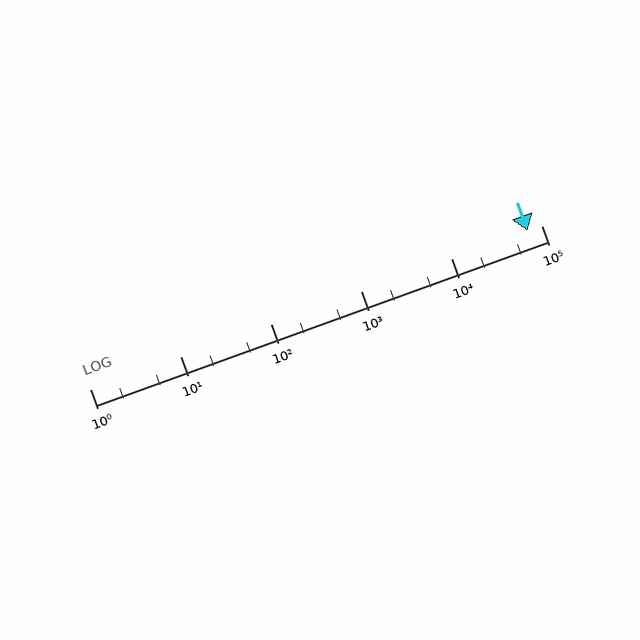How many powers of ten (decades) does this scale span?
The scale spans 5 decades, from 1 to 100000.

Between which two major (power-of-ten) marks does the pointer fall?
The pointer is between 10000 and 100000.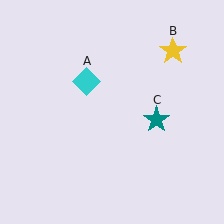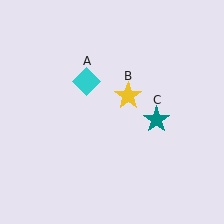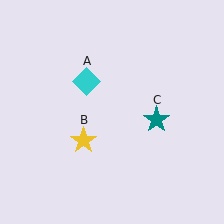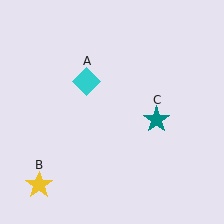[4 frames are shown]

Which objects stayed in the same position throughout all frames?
Cyan diamond (object A) and teal star (object C) remained stationary.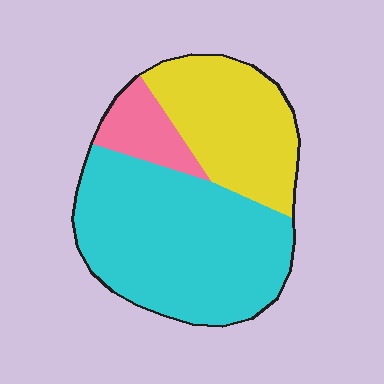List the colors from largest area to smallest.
From largest to smallest: cyan, yellow, pink.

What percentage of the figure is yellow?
Yellow takes up about one third (1/3) of the figure.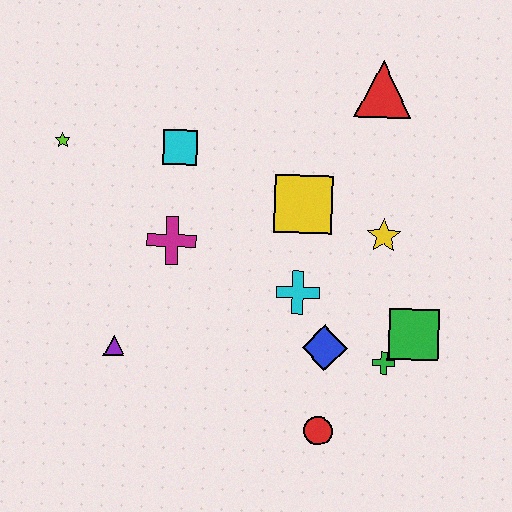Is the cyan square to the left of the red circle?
Yes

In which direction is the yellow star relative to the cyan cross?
The yellow star is to the right of the cyan cross.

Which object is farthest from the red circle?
The lime star is farthest from the red circle.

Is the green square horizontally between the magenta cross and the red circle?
No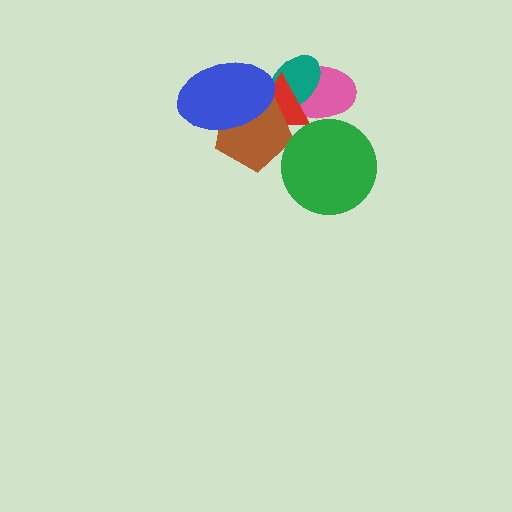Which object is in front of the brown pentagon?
The blue ellipse is in front of the brown pentagon.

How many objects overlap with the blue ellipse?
3 objects overlap with the blue ellipse.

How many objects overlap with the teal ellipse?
4 objects overlap with the teal ellipse.